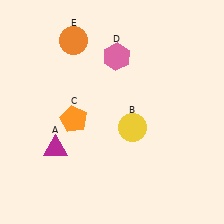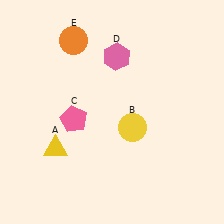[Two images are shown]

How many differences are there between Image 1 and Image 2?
There are 2 differences between the two images.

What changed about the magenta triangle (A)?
In Image 1, A is magenta. In Image 2, it changed to yellow.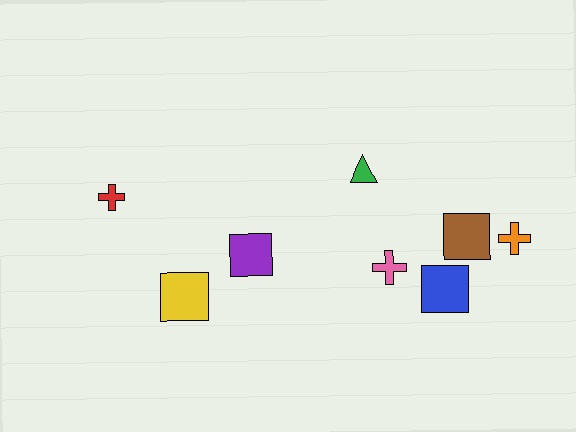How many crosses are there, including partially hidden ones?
There are 3 crosses.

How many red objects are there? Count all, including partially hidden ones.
There is 1 red object.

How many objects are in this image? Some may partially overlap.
There are 8 objects.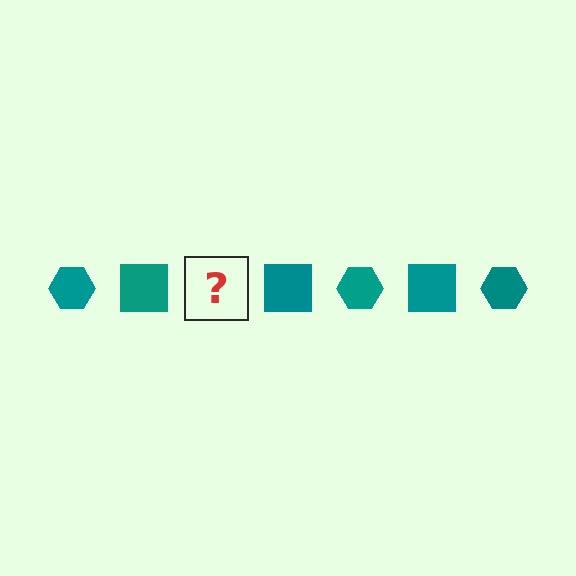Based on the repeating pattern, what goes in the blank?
The blank should be a teal hexagon.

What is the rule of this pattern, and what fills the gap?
The rule is that the pattern cycles through hexagon, square shapes in teal. The gap should be filled with a teal hexagon.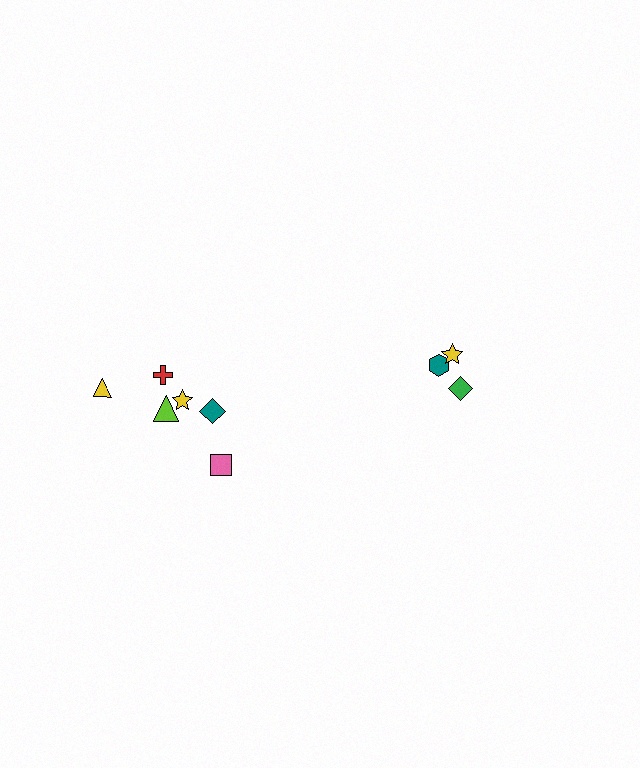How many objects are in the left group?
There are 6 objects.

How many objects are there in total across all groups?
There are 9 objects.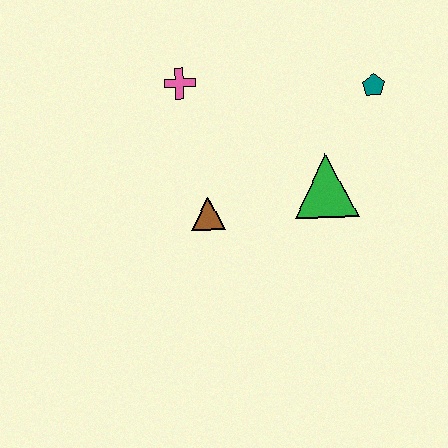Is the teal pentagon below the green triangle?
No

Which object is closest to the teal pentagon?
The green triangle is closest to the teal pentagon.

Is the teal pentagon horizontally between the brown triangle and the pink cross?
No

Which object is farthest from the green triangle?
The pink cross is farthest from the green triangle.